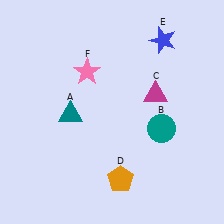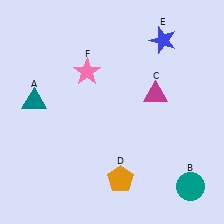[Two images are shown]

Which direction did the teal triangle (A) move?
The teal triangle (A) moved left.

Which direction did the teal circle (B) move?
The teal circle (B) moved down.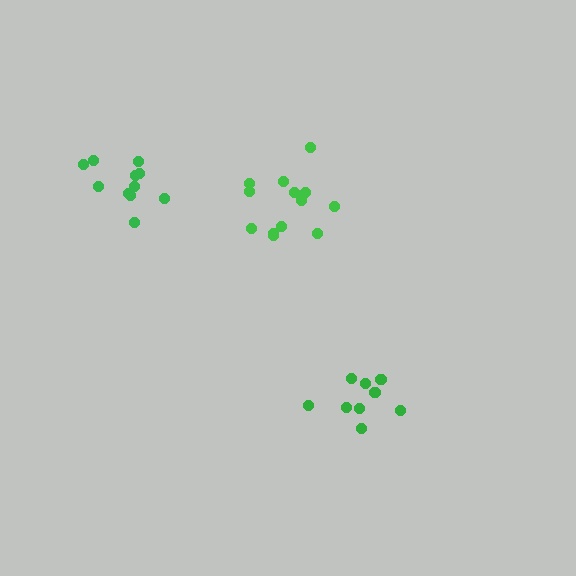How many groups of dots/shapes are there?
There are 3 groups.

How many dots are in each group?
Group 1: 14 dots, Group 2: 11 dots, Group 3: 11 dots (36 total).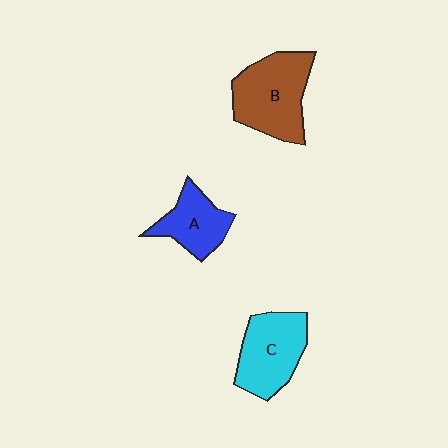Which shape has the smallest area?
Shape A (blue).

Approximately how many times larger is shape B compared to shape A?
Approximately 1.6 times.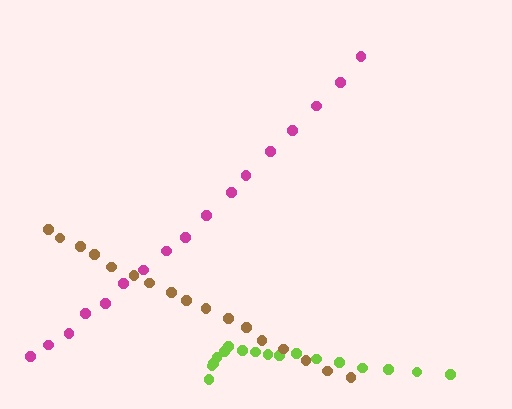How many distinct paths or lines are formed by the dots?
There are 3 distinct paths.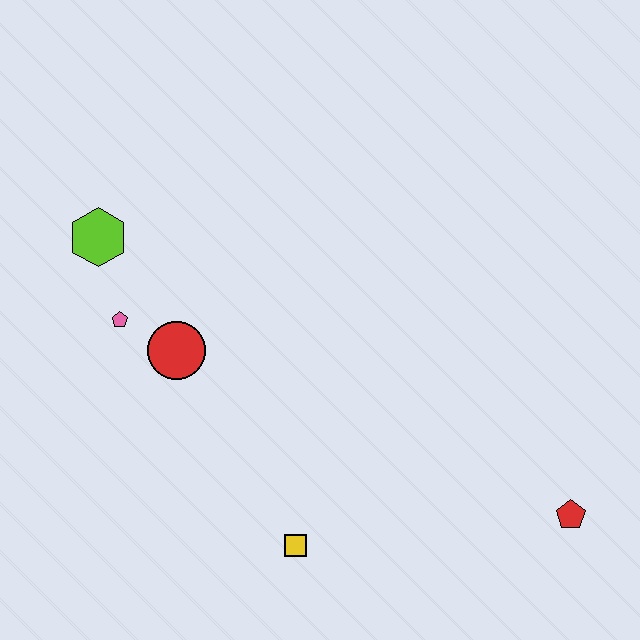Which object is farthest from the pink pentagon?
The red pentagon is farthest from the pink pentagon.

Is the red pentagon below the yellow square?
No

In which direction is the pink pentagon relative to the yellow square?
The pink pentagon is above the yellow square.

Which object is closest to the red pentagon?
The yellow square is closest to the red pentagon.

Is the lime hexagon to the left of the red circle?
Yes